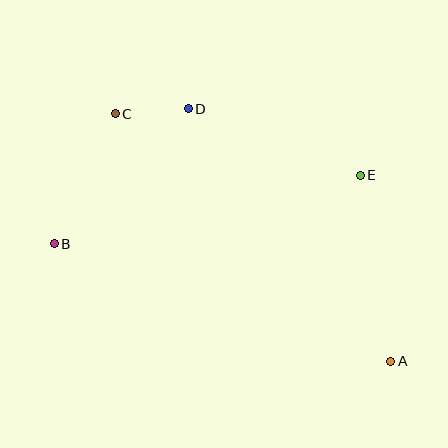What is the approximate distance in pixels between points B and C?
The distance between B and C is approximately 144 pixels.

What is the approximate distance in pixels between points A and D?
The distance between A and D is approximately 324 pixels.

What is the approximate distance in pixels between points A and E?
The distance between A and E is approximately 188 pixels.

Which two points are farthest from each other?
Points A and C are farthest from each other.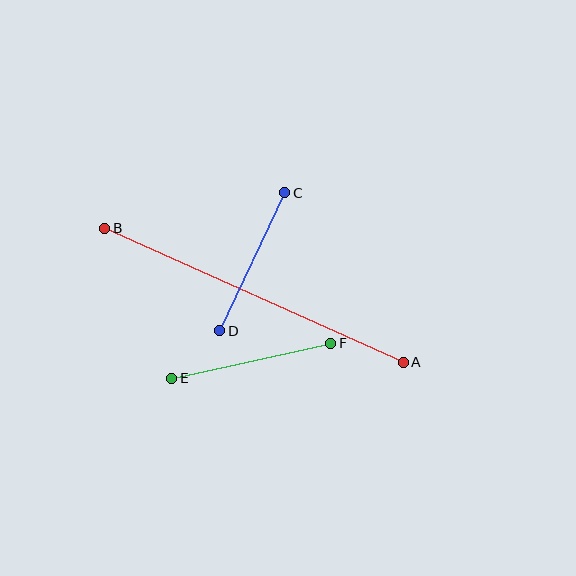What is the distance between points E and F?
The distance is approximately 163 pixels.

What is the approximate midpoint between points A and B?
The midpoint is at approximately (254, 295) pixels.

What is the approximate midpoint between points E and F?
The midpoint is at approximately (251, 361) pixels.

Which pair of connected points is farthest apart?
Points A and B are farthest apart.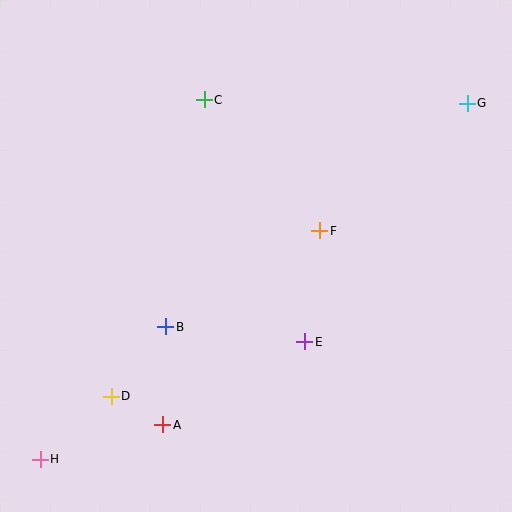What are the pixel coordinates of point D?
Point D is at (111, 396).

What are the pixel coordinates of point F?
Point F is at (320, 231).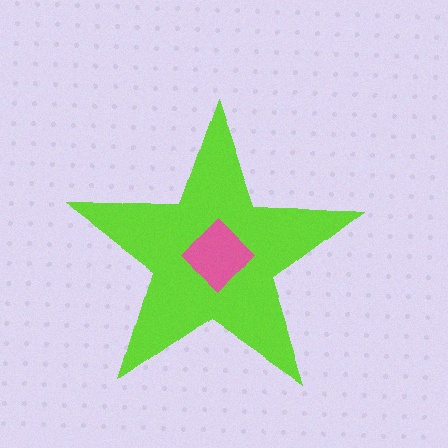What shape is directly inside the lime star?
The pink diamond.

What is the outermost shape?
The lime star.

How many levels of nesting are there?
2.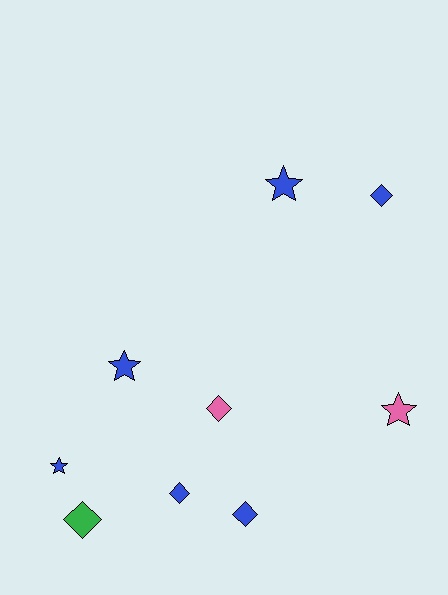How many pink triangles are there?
There are no pink triangles.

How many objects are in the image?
There are 9 objects.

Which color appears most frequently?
Blue, with 6 objects.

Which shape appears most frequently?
Diamond, with 5 objects.